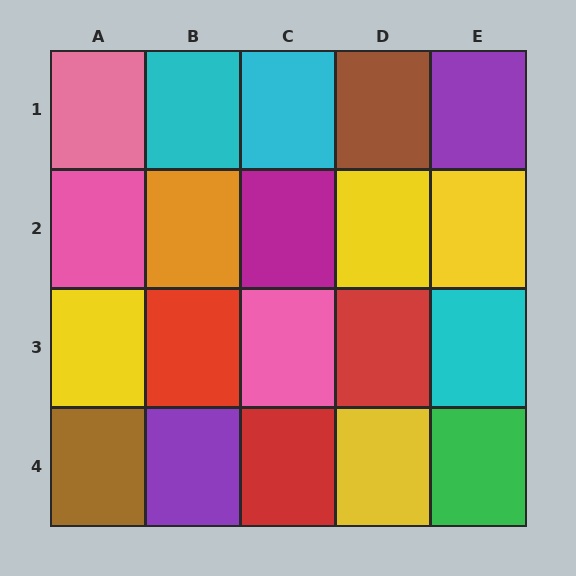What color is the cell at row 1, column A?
Pink.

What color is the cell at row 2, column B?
Orange.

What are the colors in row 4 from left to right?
Brown, purple, red, yellow, green.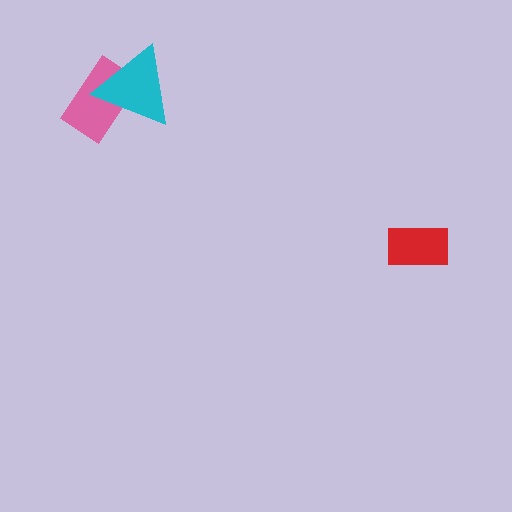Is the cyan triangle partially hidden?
No, no other shape covers it.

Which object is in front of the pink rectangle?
The cyan triangle is in front of the pink rectangle.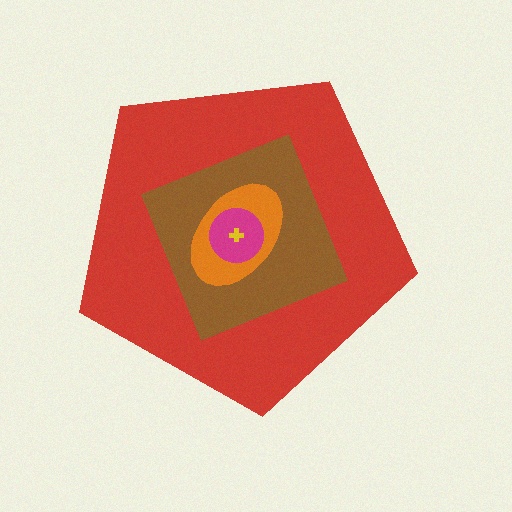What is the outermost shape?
The red pentagon.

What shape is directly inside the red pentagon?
The brown diamond.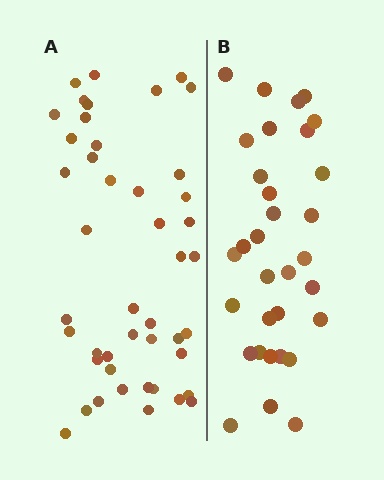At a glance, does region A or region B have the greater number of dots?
Region A (the left region) has more dots.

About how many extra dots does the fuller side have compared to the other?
Region A has approximately 15 more dots than region B.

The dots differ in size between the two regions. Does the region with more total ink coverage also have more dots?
No. Region B has more total ink coverage because its dots are larger, but region A actually contains more individual dots. Total area can be misleading — the number of items is what matters here.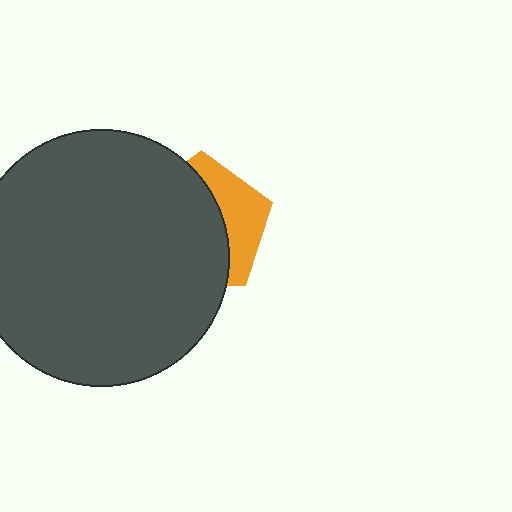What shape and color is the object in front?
The object in front is a dark gray circle.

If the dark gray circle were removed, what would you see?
You would see the complete orange pentagon.